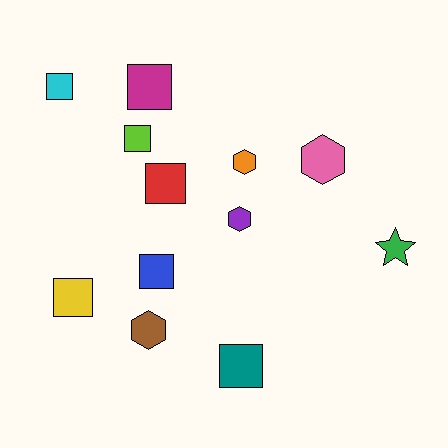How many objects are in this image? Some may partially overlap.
There are 12 objects.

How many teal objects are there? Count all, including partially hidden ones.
There is 1 teal object.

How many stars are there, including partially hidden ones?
There is 1 star.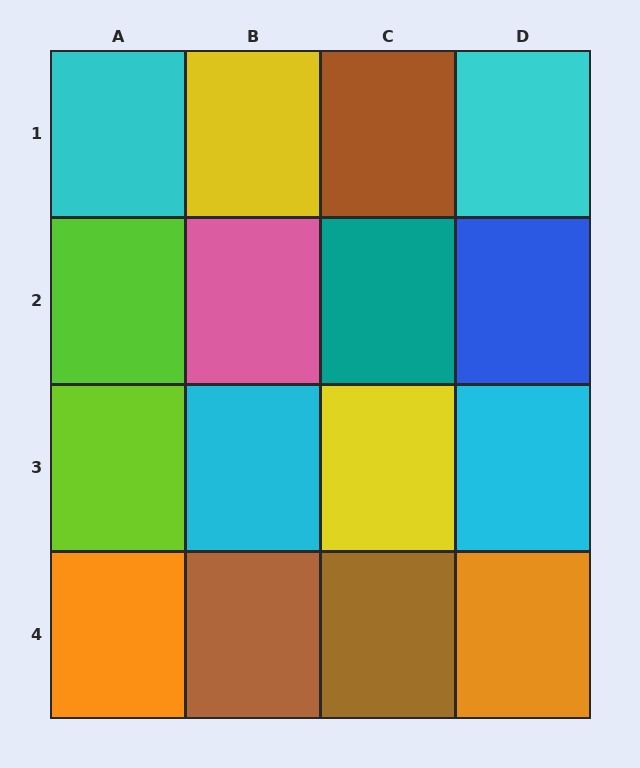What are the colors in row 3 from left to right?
Lime, cyan, yellow, cyan.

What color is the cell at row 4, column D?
Orange.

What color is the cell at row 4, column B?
Brown.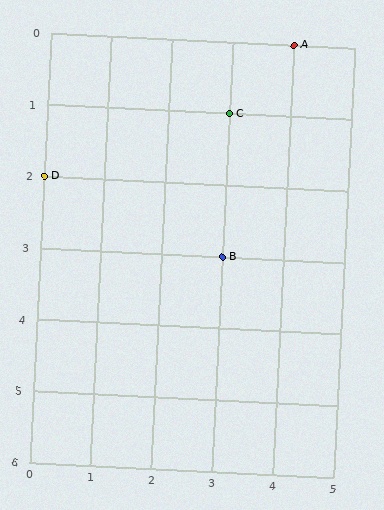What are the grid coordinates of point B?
Point B is at grid coordinates (3, 3).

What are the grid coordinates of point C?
Point C is at grid coordinates (3, 1).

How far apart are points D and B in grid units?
Points D and B are 3 columns and 1 row apart (about 3.2 grid units diagonally).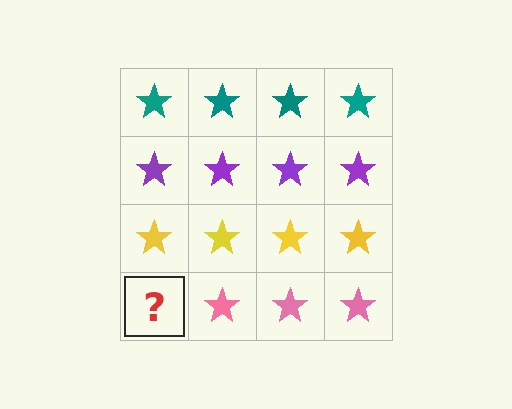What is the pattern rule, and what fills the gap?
The rule is that each row has a consistent color. The gap should be filled with a pink star.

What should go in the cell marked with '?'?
The missing cell should contain a pink star.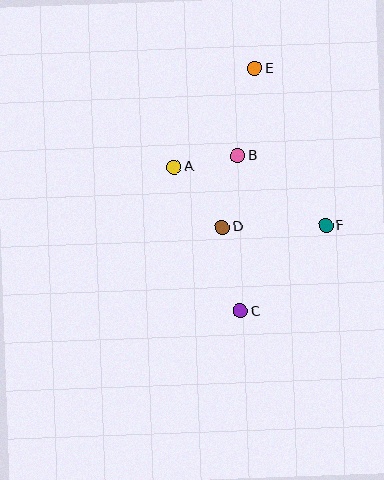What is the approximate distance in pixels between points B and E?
The distance between B and E is approximately 88 pixels.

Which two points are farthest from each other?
Points C and E are farthest from each other.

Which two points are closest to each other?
Points A and B are closest to each other.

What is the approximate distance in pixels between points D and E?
The distance between D and E is approximately 162 pixels.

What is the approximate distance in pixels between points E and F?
The distance between E and F is approximately 172 pixels.